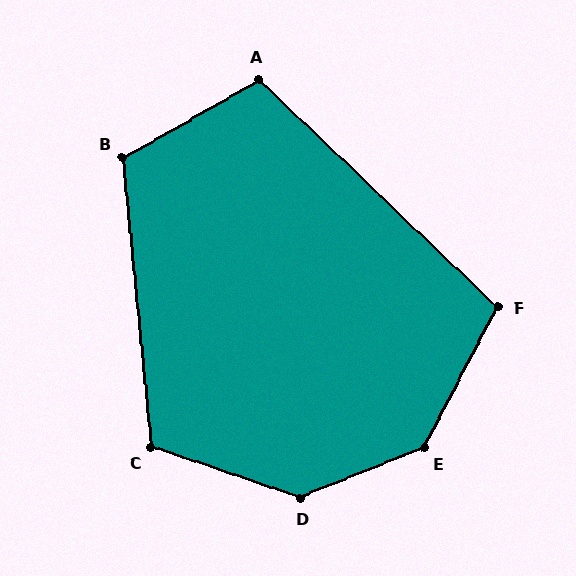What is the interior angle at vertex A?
Approximately 106 degrees (obtuse).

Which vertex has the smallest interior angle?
F, at approximately 106 degrees.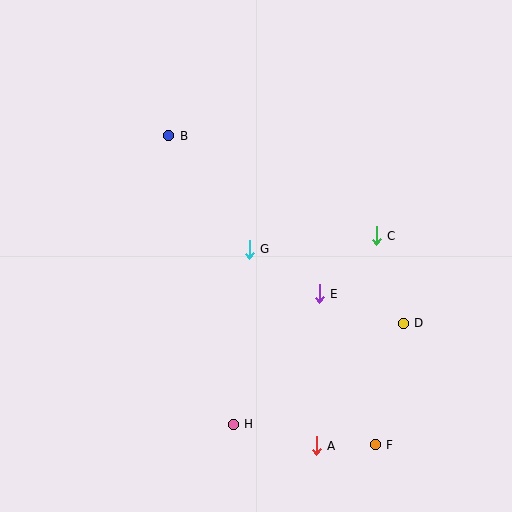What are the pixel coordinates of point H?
Point H is at (233, 424).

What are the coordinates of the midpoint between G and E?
The midpoint between G and E is at (284, 272).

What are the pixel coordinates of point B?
Point B is at (169, 136).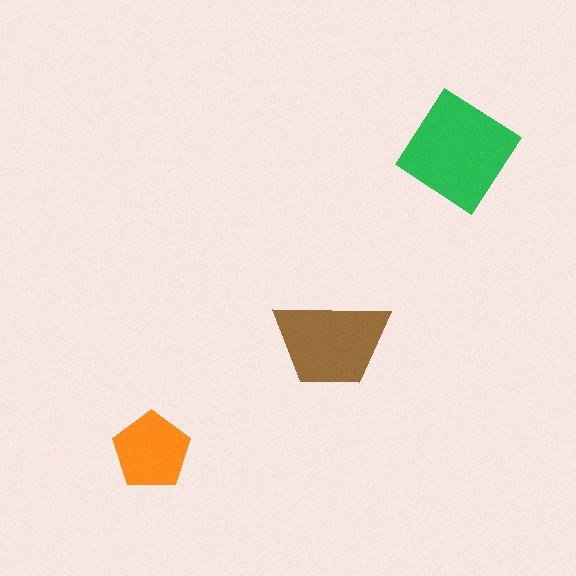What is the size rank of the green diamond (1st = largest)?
1st.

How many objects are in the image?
There are 3 objects in the image.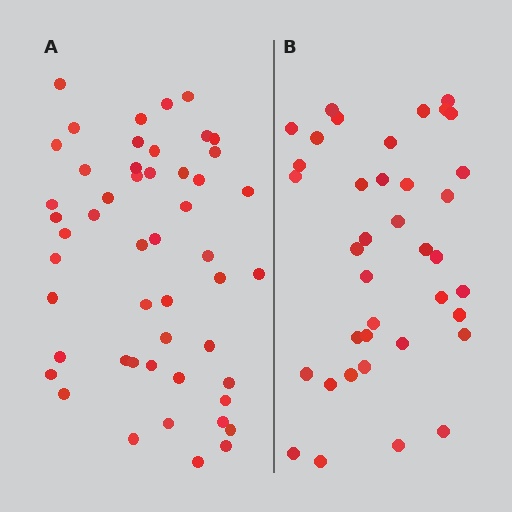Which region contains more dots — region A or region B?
Region A (the left region) has more dots.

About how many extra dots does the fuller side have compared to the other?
Region A has roughly 12 or so more dots than region B.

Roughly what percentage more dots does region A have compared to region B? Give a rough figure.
About 30% more.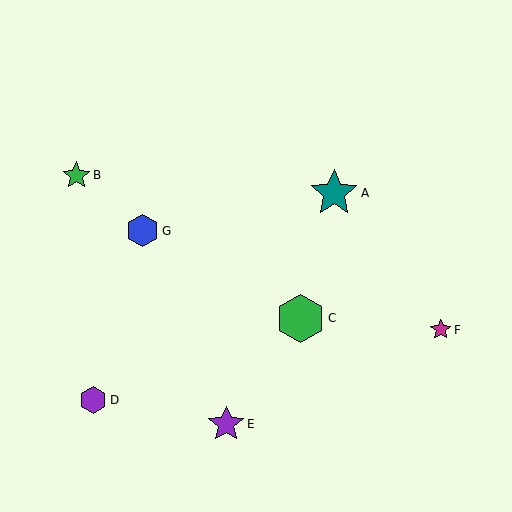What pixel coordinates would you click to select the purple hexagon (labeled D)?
Click at (93, 400) to select the purple hexagon D.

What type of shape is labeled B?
Shape B is a green star.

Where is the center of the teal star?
The center of the teal star is at (334, 193).